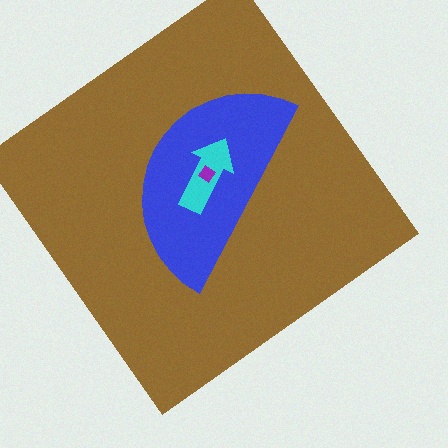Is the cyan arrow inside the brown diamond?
Yes.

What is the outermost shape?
The brown diamond.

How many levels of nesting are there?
4.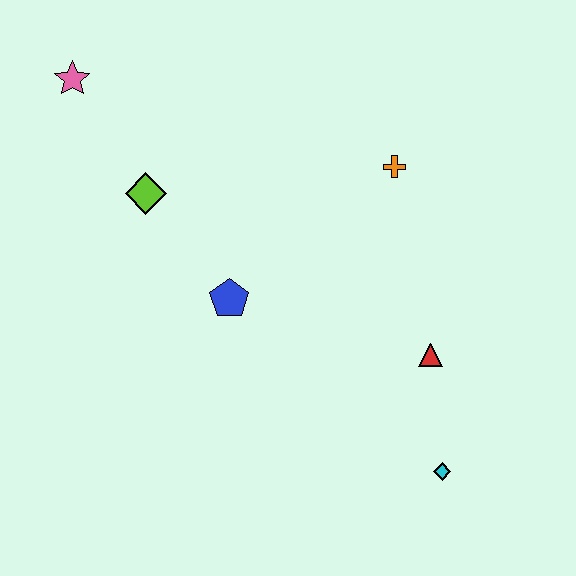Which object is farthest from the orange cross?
The pink star is farthest from the orange cross.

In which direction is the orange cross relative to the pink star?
The orange cross is to the right of the pink star.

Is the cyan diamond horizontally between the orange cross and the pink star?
No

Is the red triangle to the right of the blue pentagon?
Yes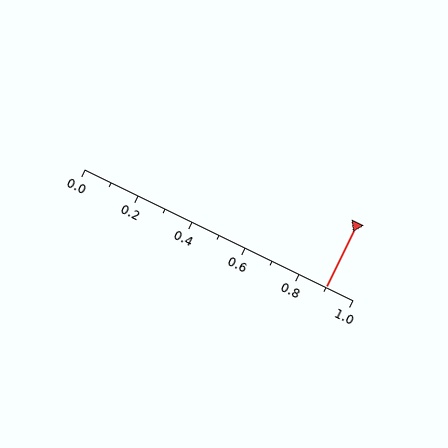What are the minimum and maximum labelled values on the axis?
The axis runs from 0.0 to 1.0.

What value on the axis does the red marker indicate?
The marker indicates approximately 0.9.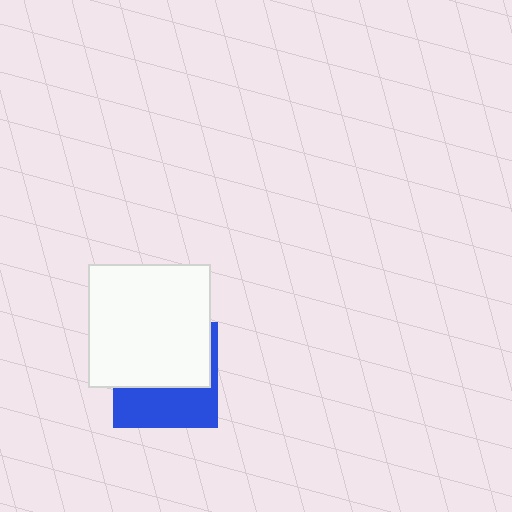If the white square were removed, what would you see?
You would see the complete blue square.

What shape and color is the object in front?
The object in front is a white square.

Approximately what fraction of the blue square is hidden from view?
Roughly 59% of the blue square is hidden behind the white square.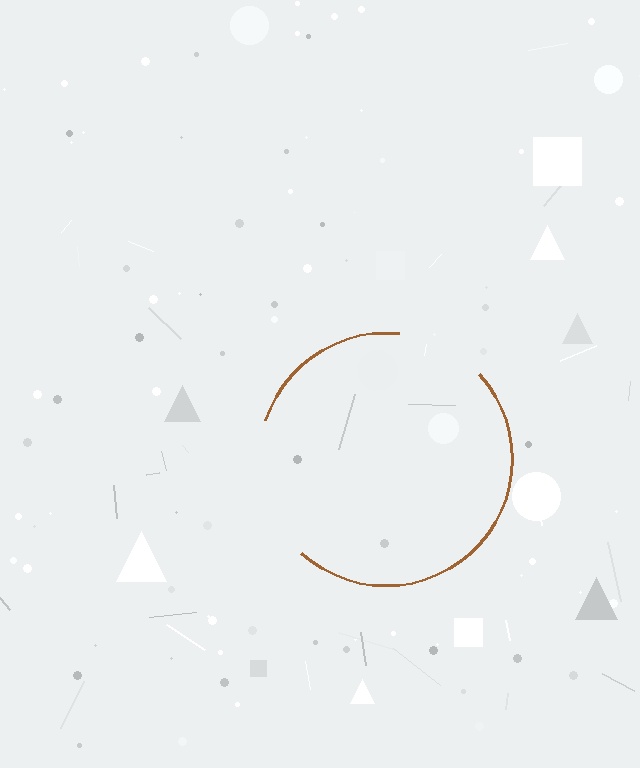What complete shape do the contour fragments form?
The contour fragments form a circle.